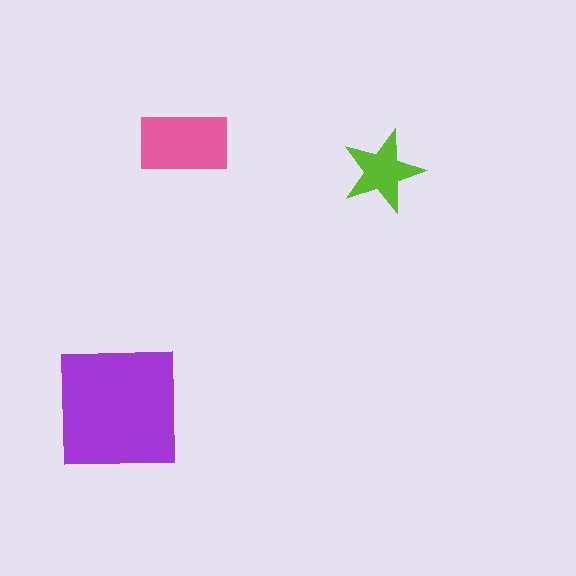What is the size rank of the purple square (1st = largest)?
1st.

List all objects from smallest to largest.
The lime star, the pink rectangle, the purple square.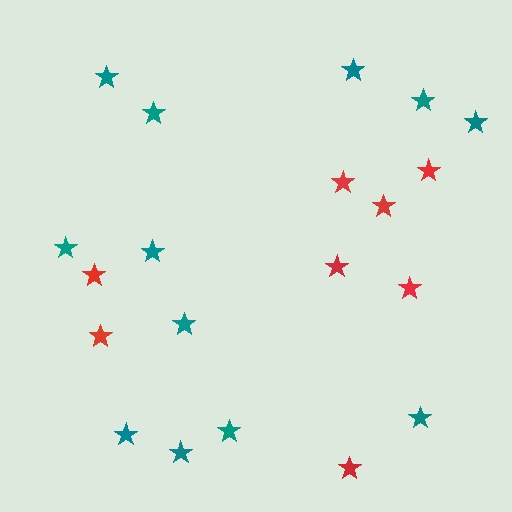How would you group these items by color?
There are 2 groups: one group of red stars (8) and one group of teal stars (12).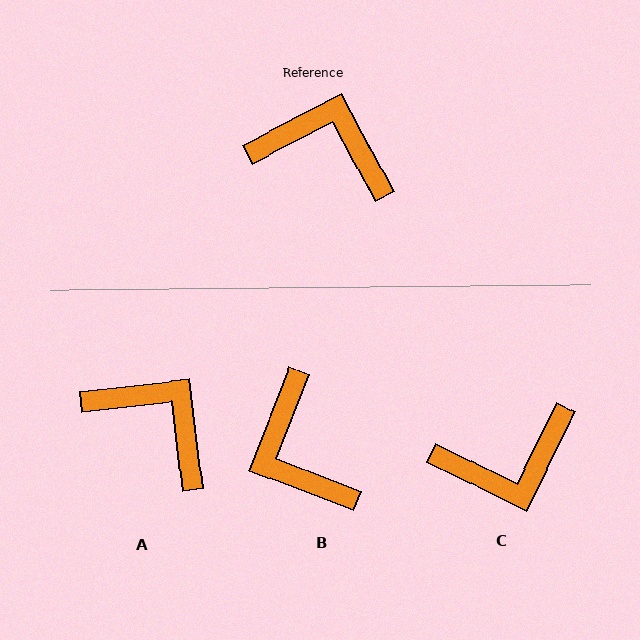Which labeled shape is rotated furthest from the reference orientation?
C, about 144 degrees away.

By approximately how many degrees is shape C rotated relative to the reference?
Approximately 144 degrees clockwise.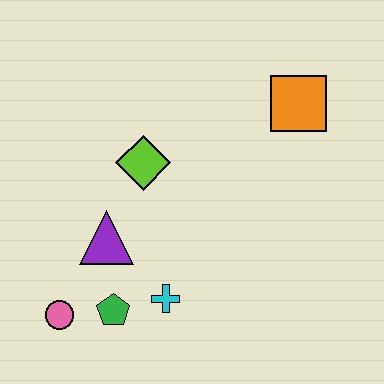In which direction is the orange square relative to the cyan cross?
The orange square is above the cyan cross.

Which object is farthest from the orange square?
The pink circle is farthest from the orange square.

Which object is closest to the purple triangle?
The green pentagon is closest to the purple triangle.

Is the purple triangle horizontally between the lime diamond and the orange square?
No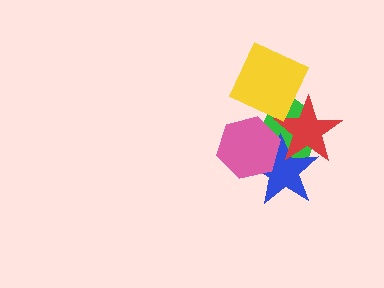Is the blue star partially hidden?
Yes, it is partially covered by another shape.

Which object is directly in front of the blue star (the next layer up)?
The red star is directly in front of the blue star.